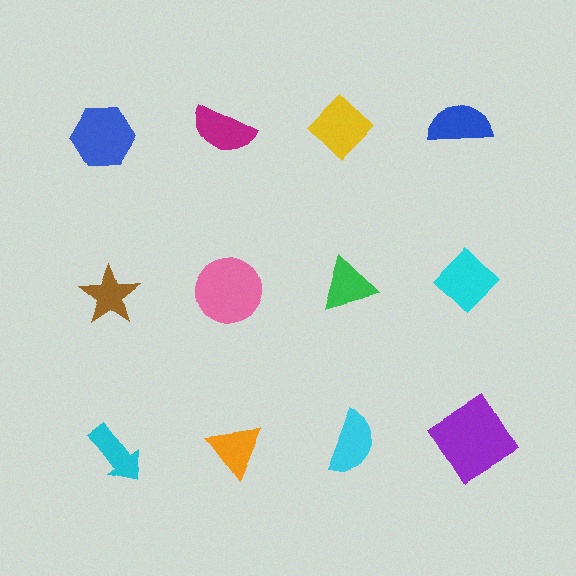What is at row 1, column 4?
A blue semicircle.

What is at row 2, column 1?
A brown star.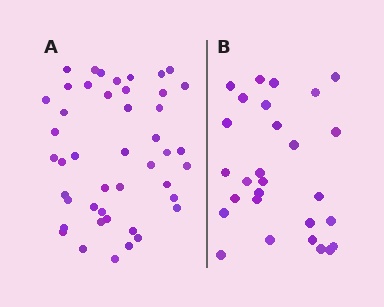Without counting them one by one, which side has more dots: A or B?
Region A (the left region) has more dots.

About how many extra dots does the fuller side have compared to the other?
Region A has approximately 15 more dots than region B.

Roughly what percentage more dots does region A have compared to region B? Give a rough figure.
About 60% more.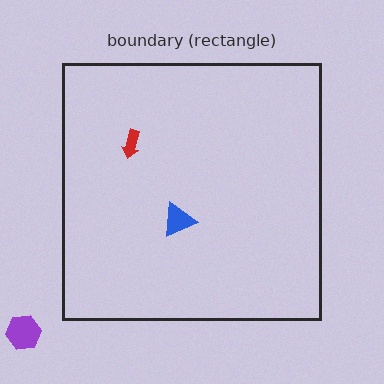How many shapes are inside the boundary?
2 inside, 1 outside.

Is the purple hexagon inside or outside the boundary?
Outside.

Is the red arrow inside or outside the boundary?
Inside.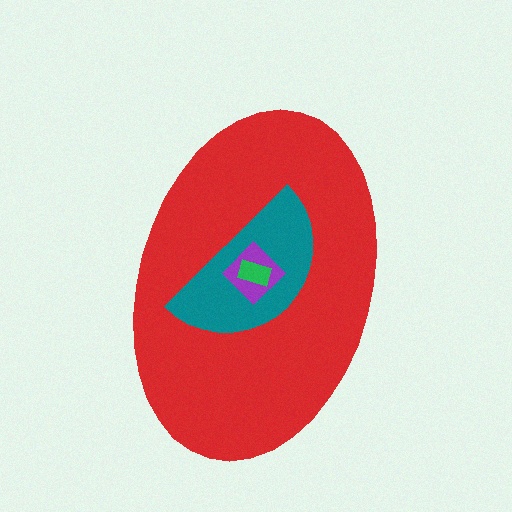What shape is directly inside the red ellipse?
The teal semicircle.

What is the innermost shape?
The green rectangle.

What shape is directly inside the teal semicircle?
The purple diamond.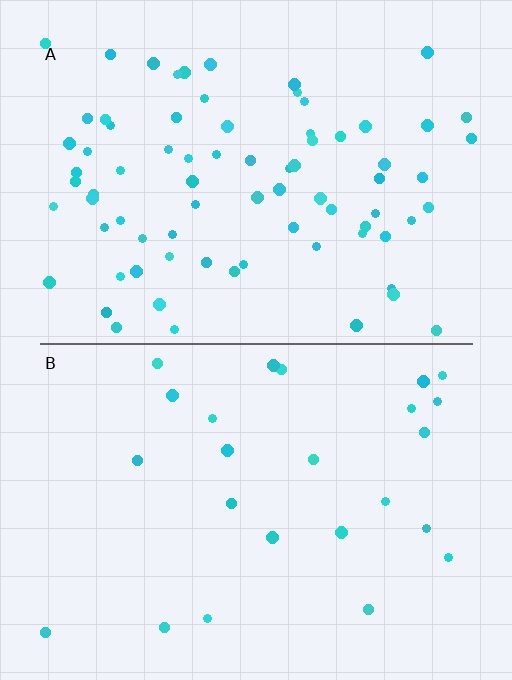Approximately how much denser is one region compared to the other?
Approximately 3.1× — region A over region B.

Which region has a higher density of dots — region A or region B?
A (the top).